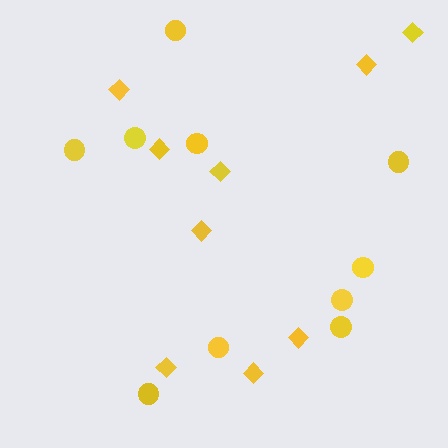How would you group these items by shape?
There are 2 groups: one group of diamonds (9) and one group of circles (10).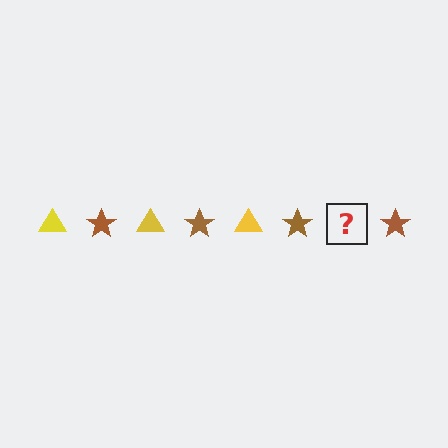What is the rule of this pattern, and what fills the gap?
The rule is that the pattern alternates between yellow triangle and brown star. The gap should be filled with a yellow triangle.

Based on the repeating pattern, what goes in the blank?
The blank should be a yellow triangle.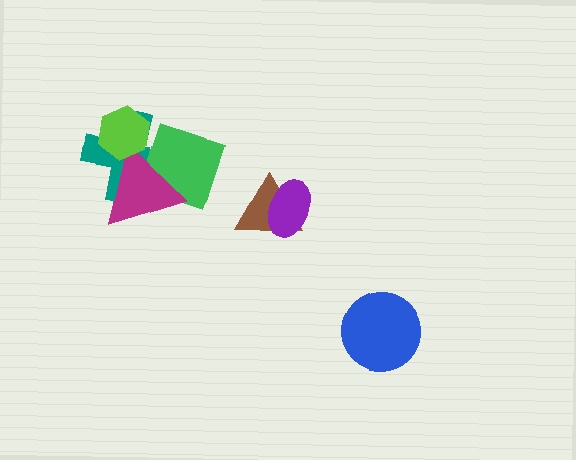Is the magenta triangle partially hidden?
Yes, it is partially covered by another shape.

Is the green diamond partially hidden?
Yes, it is partially covered by another shape.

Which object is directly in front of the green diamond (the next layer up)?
The magenta triangle is directly in front of the green diamond.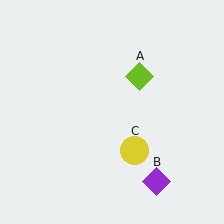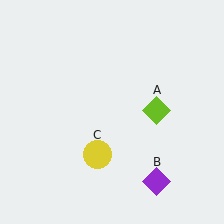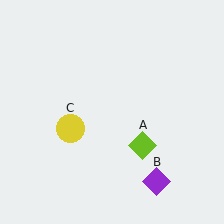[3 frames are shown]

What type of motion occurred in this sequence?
The lime diamond (object A), yellow circle (object C) rotated clockwise around the center of the scene.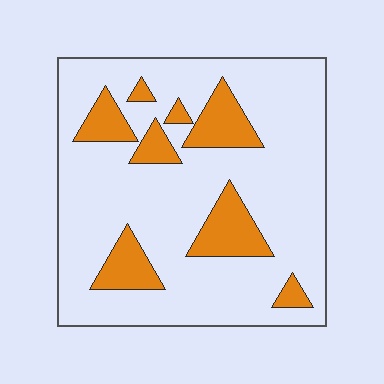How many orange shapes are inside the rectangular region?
8.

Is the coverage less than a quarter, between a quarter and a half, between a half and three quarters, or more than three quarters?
Less than a quarter.